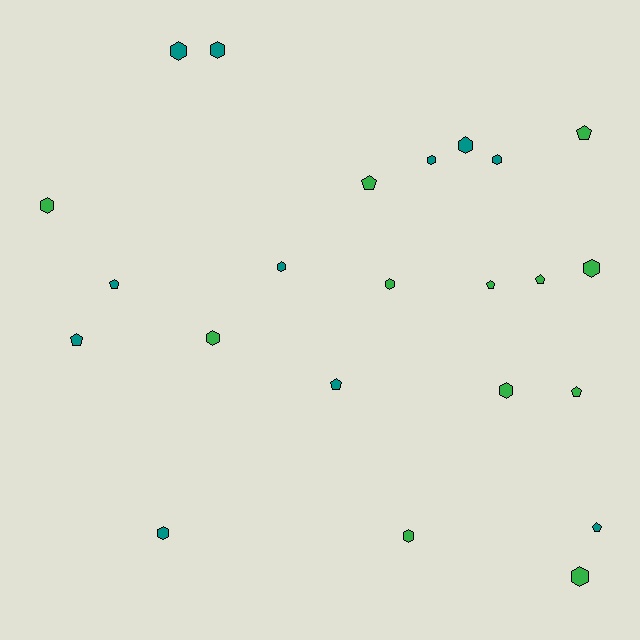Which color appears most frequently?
Green, with 12 objects.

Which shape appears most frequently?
Hexagon, with 14 objects.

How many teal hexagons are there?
There are 7 teal hexagons.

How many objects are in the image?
There are 23 objects.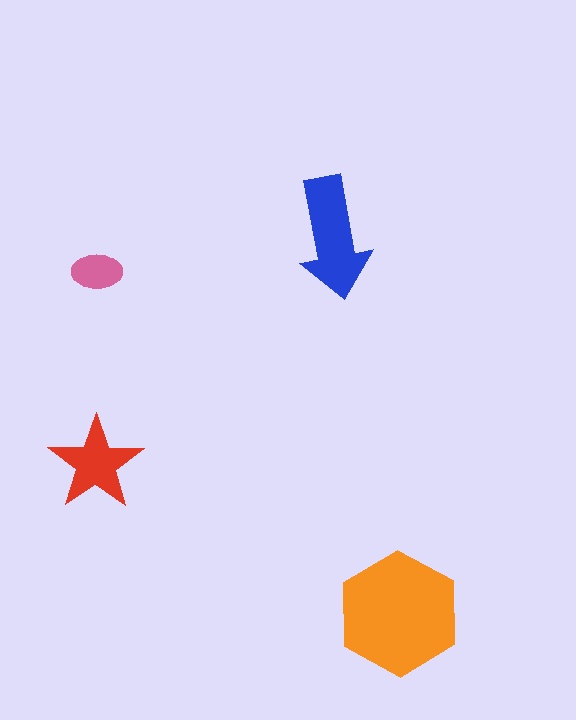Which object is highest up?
The blue arrow is topmost.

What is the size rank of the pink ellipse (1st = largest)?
4th.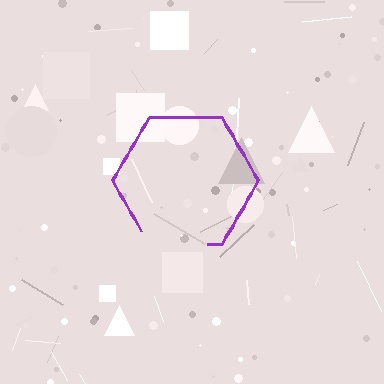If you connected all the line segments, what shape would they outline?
They would outline a hexagon.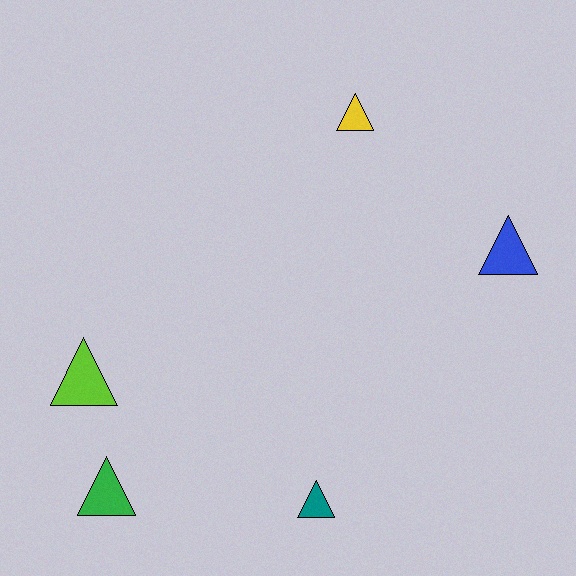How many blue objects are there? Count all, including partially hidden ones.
There is 1 blue object.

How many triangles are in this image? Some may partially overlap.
There are 5 triangles.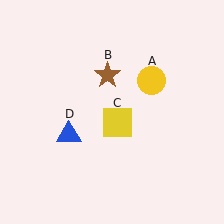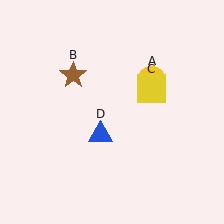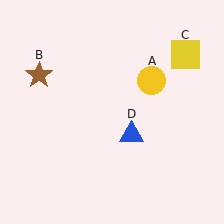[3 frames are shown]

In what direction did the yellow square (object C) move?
The yellow square (object C) moved up and to the right.